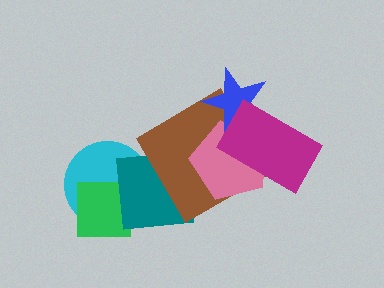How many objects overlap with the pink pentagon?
4 objects overlap with the pink pentagon.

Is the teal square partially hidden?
Yes, it is partially covered by another shape.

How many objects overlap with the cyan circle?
2 objects overlap with the cyan circle.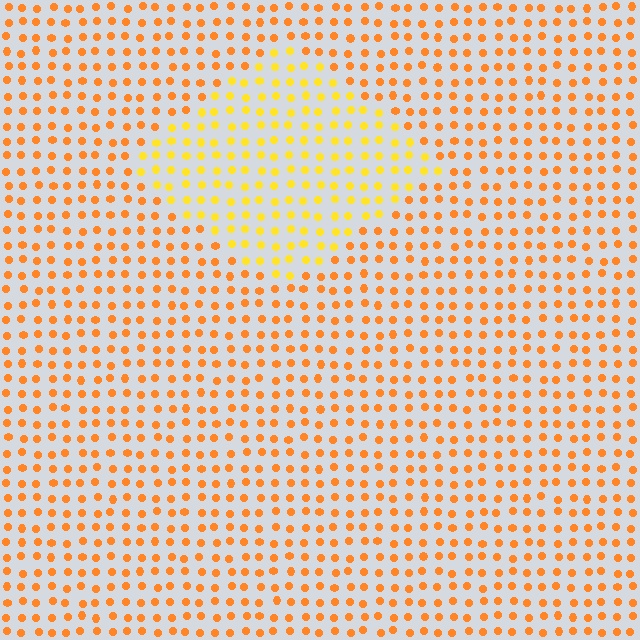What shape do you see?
I see a diamond.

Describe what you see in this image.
The image is filled with small orange elements in a uniform arrangement. A diamond-shaped region is visible where the elements are tinted to a slightly different hue, forming a subtle color boundary.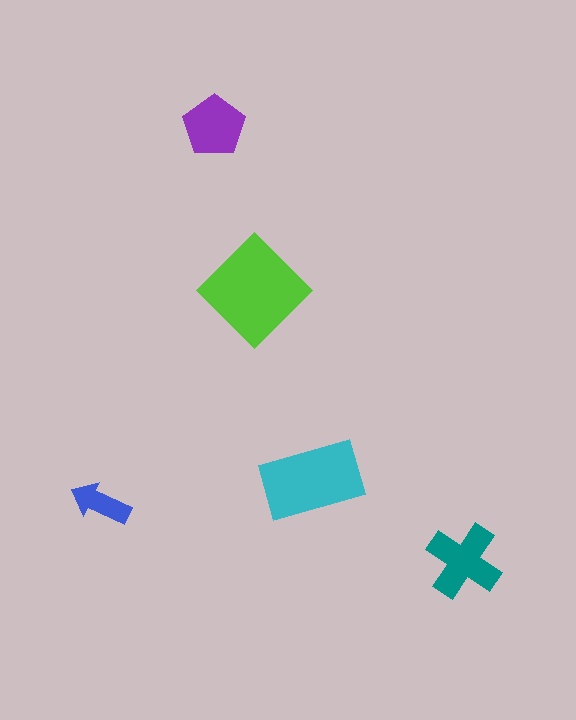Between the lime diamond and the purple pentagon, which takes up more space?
The lime diamond.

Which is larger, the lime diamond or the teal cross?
The lime diamond.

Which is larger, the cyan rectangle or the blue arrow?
The cyan rectangle.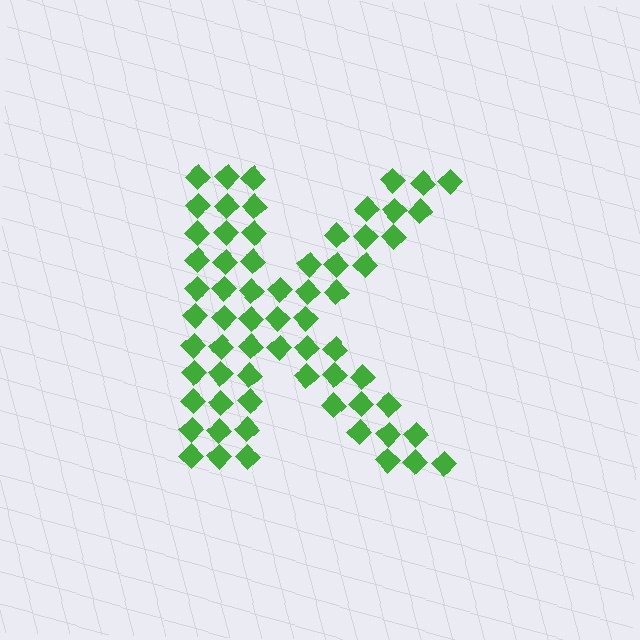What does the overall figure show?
The overall figure shows the letter K.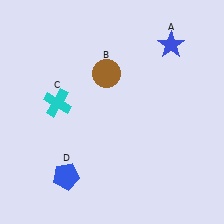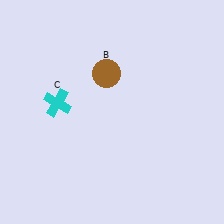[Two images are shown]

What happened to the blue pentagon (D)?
The blue pentagon (D) was removed in Image 2. It was in the bottom-left area of Image 1.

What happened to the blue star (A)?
The blue star (A) was removed in Image 2. It was in the top-right area of Image 1.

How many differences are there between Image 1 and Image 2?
There are 2 differences between the two images.